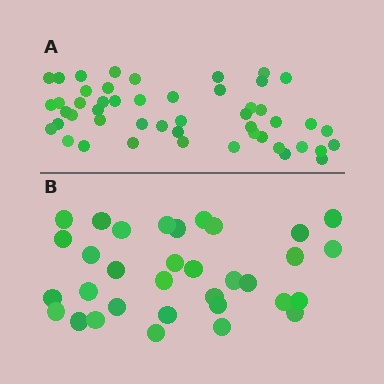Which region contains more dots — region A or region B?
Region A (the top region) has more dots.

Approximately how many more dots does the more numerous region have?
Region A has approximately 15 more dots than region B.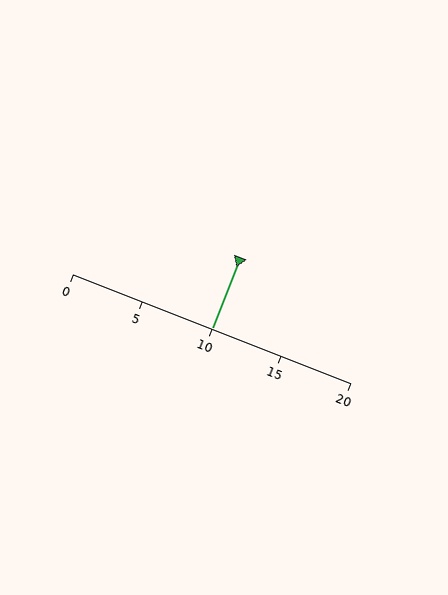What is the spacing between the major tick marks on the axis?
The major ticks are spaced 5 apart.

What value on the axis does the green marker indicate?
The marker indicates approximately 10.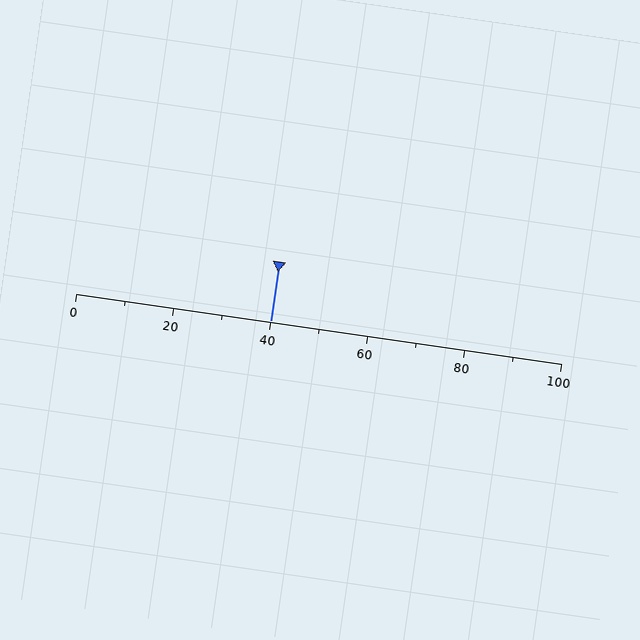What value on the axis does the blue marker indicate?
The marker indicates approximately 40.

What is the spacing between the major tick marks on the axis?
The major ticks are spaced 20 apart.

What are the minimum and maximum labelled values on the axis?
The axis runs from 0 to 100.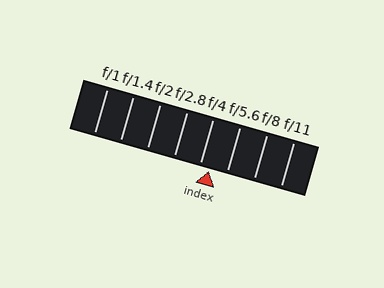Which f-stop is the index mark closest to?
The index mark is closest to f/4.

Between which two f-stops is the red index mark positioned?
The index mark is between f/4 and f/5.6.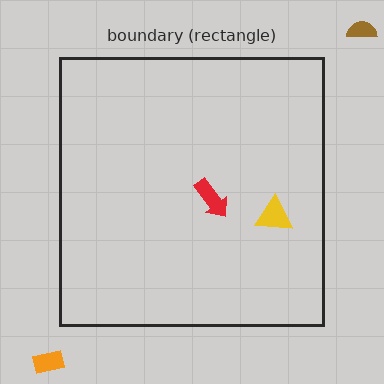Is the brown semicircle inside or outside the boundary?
Outside.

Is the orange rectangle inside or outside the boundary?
Outside.